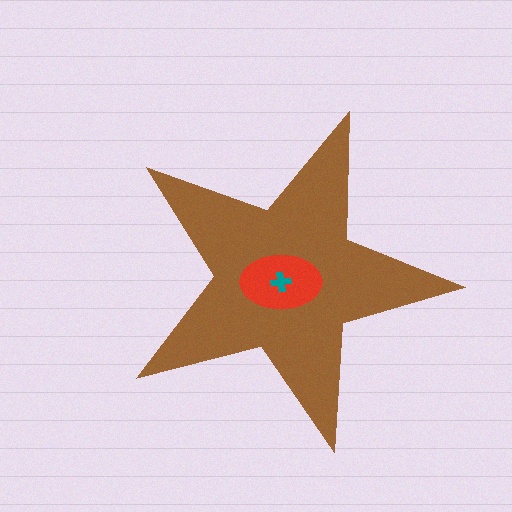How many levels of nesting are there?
3.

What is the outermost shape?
The brown star.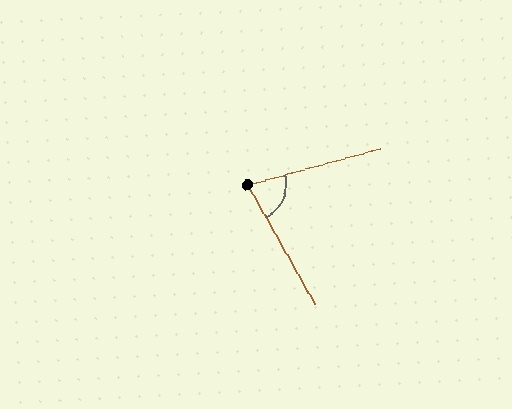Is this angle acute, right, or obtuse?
It is acute.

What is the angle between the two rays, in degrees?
Approximately 77 degrees.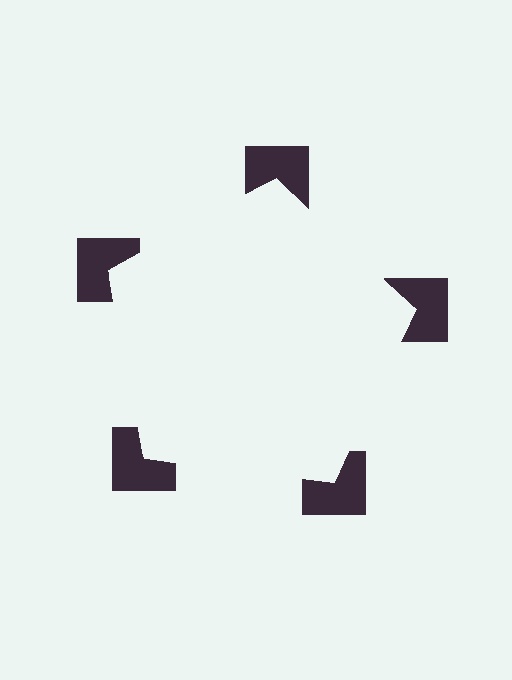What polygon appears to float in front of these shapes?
An illusory pentagon — its edges are inferred from the aligned wedge cuts in the notched squares, not physically drawn.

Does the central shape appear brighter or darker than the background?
It typically appears slightly brighter than the background, even though no actual brightness change is drawn.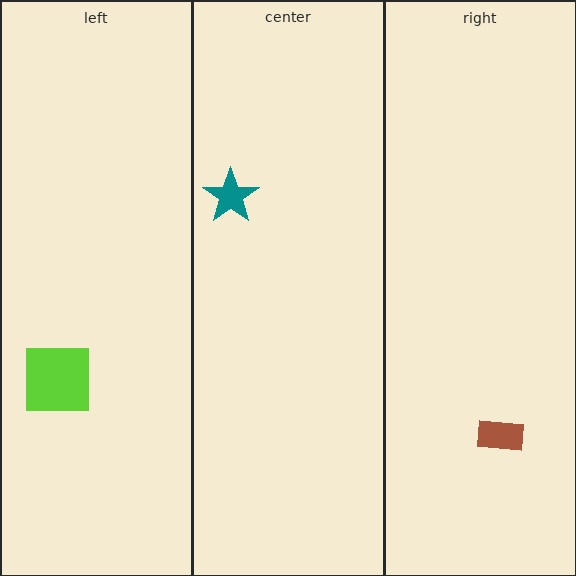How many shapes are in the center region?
1.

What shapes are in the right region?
The brown rectangle.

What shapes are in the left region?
The lime square.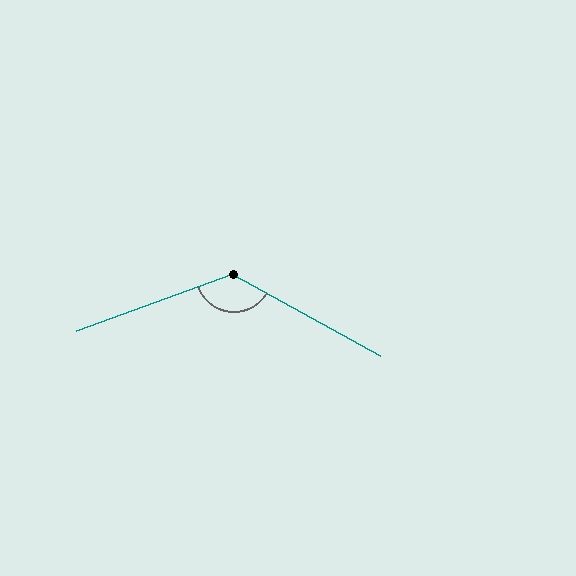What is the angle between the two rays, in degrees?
Approximately 131 degrees.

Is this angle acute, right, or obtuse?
It is obtuse.